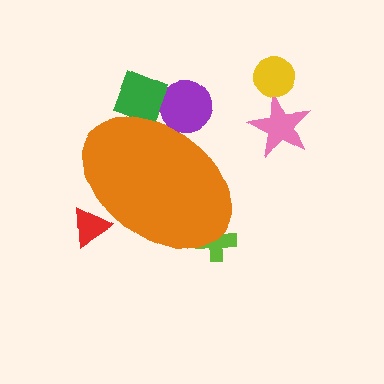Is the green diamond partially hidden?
Yes, the green diamond is partially hidden behind the orange ellipse.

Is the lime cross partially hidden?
Yes, the lime cross is partially hidden behind the orange ellipse.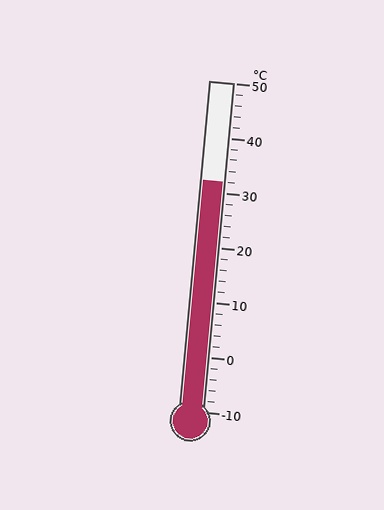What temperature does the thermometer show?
The thermometer shows approximately 32°C.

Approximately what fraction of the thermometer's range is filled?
The thermometer is filled to approximately 70% of its range.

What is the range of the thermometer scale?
The thermometer scale ranges from -10°C to 50°C.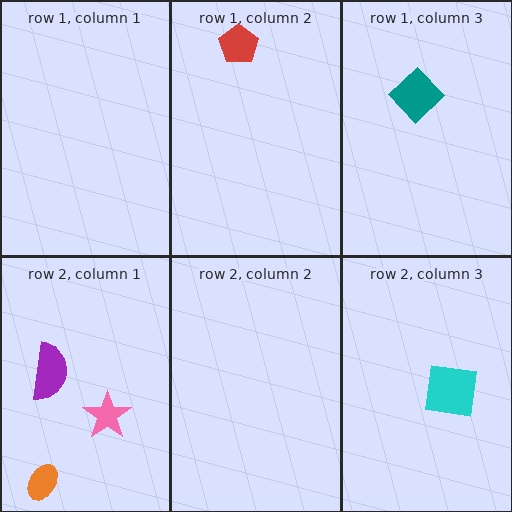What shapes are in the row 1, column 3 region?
The teal diamond.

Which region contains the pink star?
The row 2, column 1 region.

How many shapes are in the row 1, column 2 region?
1.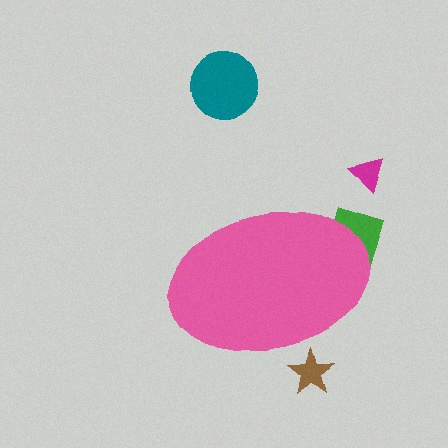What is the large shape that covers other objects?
A pink ellipse.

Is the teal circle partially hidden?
No, the teal circle is fully visible.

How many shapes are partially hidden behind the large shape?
2 shapes are partially hidden.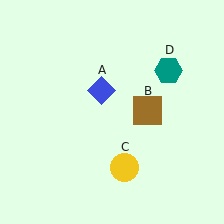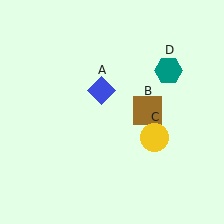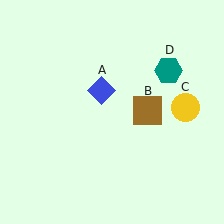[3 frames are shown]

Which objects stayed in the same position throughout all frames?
Blue diamond (object A) and brown square (object B) and teal hexagon (object D) remained stationary.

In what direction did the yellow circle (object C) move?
The yellow circle (object C) moved up and to the right.